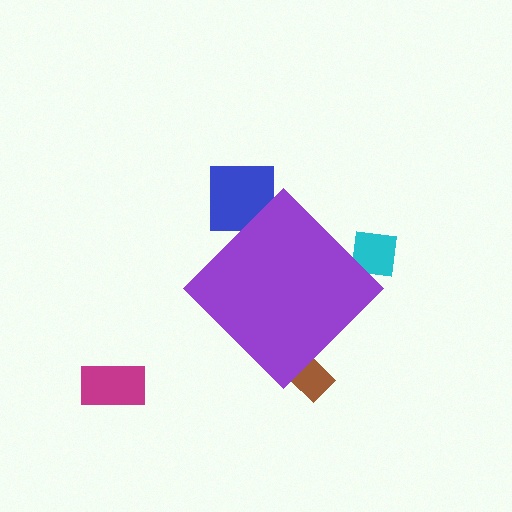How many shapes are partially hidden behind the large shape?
3 shapes are partially hidden.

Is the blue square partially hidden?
Yes, the blue square is partially hidden behind the purple diamond.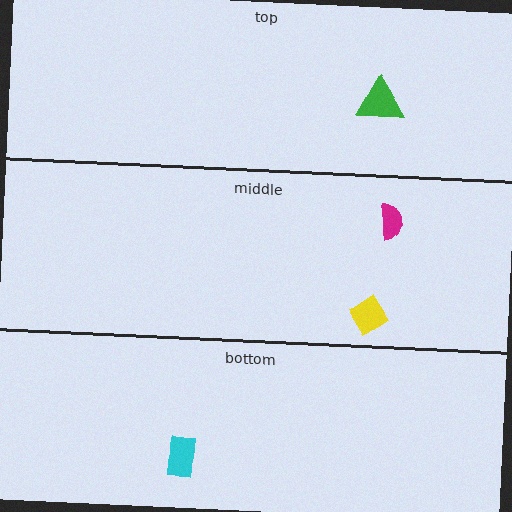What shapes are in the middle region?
The magenta semicircle, the yellow diamond.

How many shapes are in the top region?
1.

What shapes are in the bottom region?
The cyan rectangle.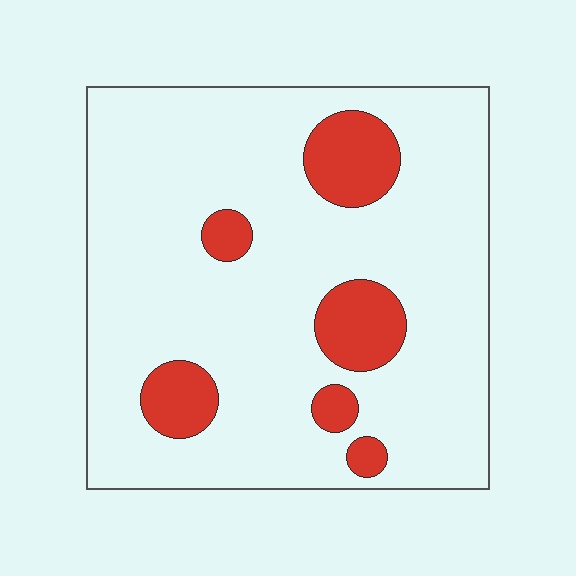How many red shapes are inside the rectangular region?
6.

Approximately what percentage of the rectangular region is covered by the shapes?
Approximately 15%.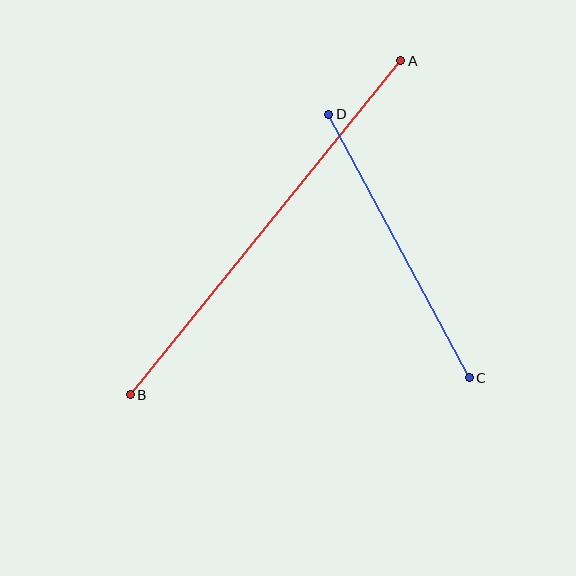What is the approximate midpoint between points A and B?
The midpoint is at approximately (266, 228) pixels.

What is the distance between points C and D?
The distance is approximately 299 pixels.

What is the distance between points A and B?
The distance is approximately 430 pixels.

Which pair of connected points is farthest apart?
Points A and B are farthest apart.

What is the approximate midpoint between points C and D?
The midpoint is at approximately (399, 246) pixels.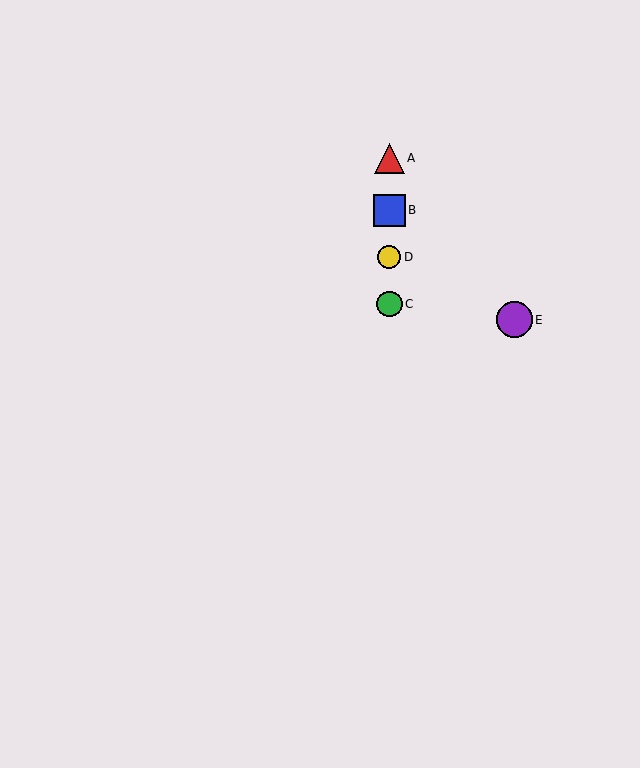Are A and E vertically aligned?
No, A is at x≈389 and E is at x≈514.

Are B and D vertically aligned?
Yes, both are at x≈389.